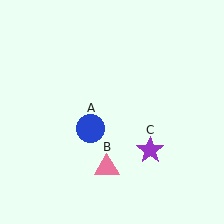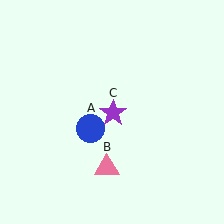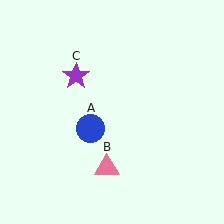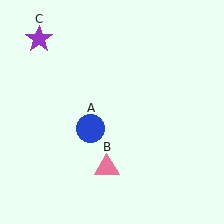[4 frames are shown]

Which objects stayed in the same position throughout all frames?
Blue circle (object A) and pink triangle (object B) remained stationary.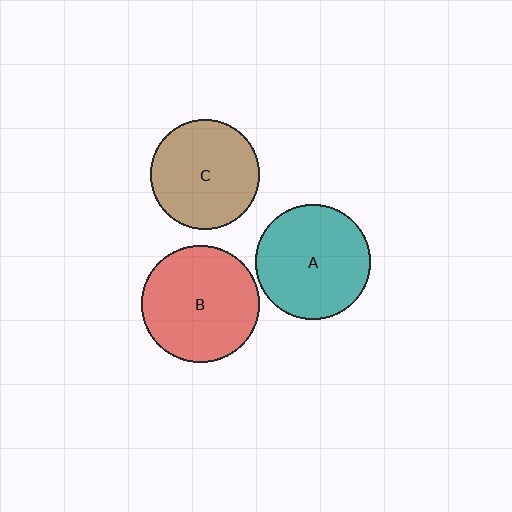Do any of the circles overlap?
No, none of the circles overlap.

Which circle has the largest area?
Circle B (red).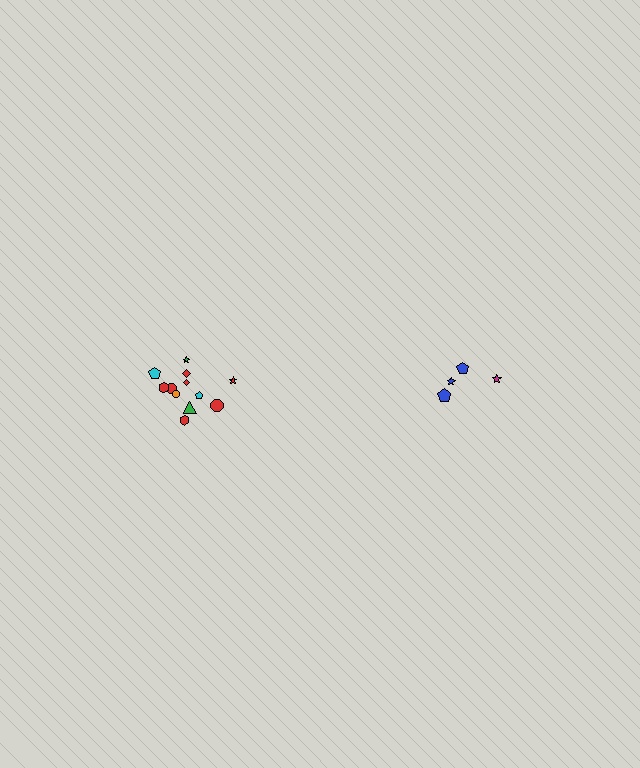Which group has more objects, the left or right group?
The left group.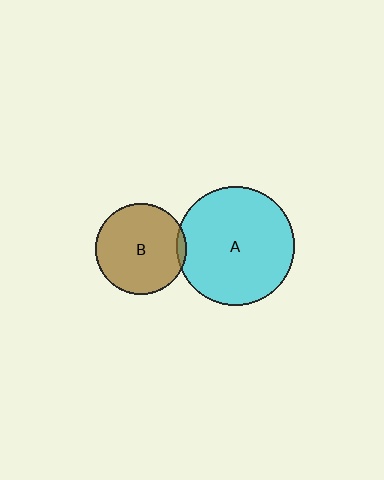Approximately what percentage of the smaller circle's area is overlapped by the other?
Approximately 5%.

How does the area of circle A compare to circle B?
Approximately 1.7 times.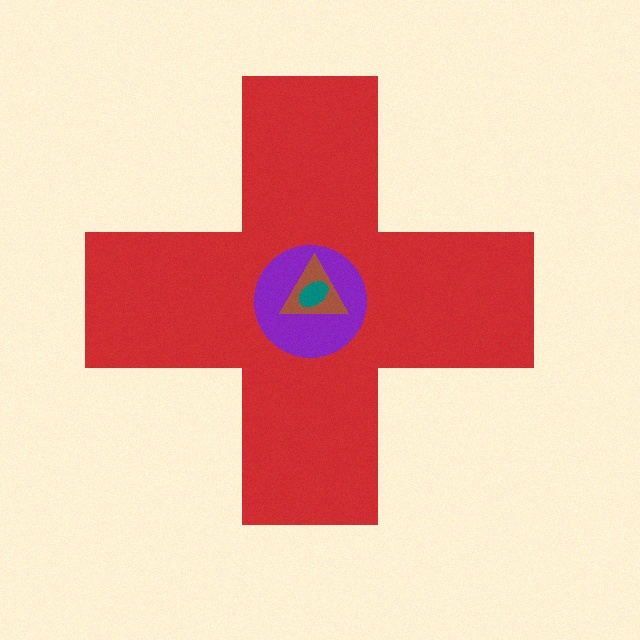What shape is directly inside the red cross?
The purple circle.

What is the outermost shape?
The red cross.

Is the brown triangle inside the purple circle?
Yes.